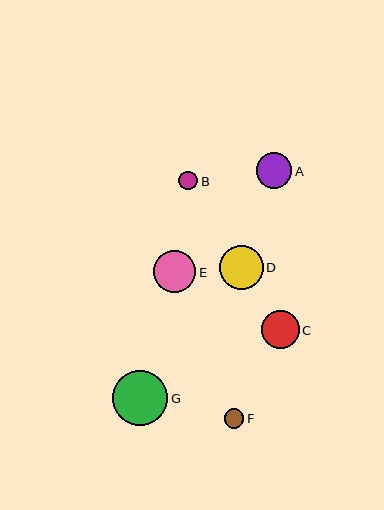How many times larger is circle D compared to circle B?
Circle D is approximately 2.3 times the size of circle B.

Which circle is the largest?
Circle G is the largest with a size of approximately 55 pixels.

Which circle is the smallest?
Circle B is the smallest with a size of approximately 19 pixels.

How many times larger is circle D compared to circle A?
Circle D is approximately 1.2 times the size of circle A.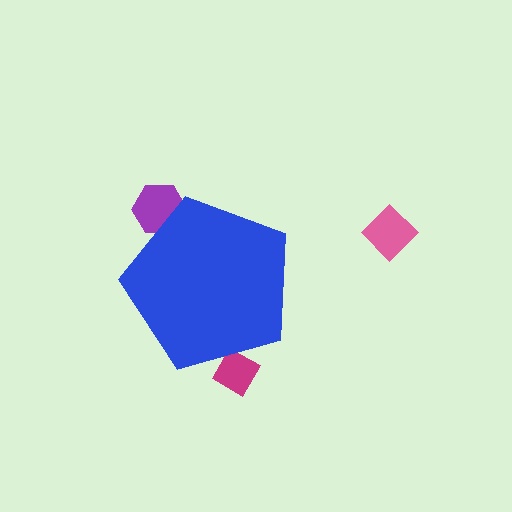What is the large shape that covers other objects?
A blue pentagon.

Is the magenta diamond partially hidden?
Yes, the magenta diamond is partially hidden behind the blue pentagon.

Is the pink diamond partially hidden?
No, the pink diamond is fully visible.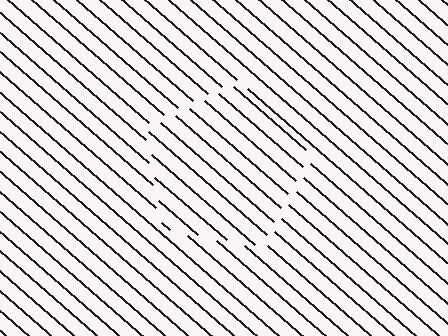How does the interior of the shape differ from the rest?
The interior of the shape contains the same grating, shifted by half a period — the contour is defined by the phase discontinuity where line-ends from the inner and outer gratings abut.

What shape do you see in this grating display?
An illusory pentagon. The interior of the shape contains the same grating, shifted by half a period — the contour is defined by the phase discontinuity where line-ends from the inner and outer gratings abut.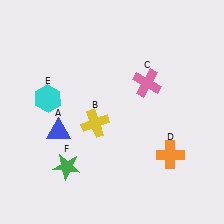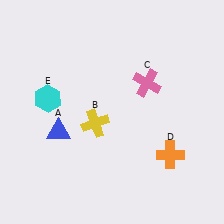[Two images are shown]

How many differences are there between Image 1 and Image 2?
There is 1 difference between the two images.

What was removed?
The green star (F) was removed in Image 2.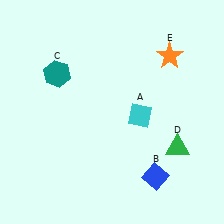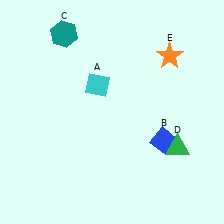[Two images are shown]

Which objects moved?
The objects that moved are: the cyan diamond (A), the blue diamond (B), the teal hexagon (C).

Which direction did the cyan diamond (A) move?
The cyan diamond (A) moved left.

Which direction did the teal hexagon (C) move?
The teal hexagon (C) moved up.